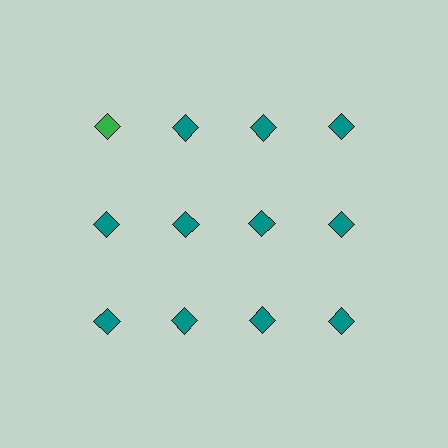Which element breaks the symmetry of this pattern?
The green diamond in the top row, leftmost column breaks the symmetry. All other shapes are teal diamonds.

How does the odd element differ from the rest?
It has a different color: green instead of teal.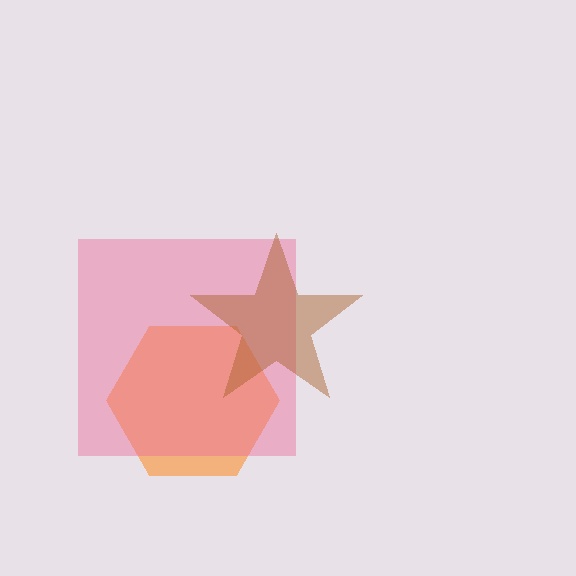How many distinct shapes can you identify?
There are 3 distinct shapes: an orange hexagon, a pink square, a brown star.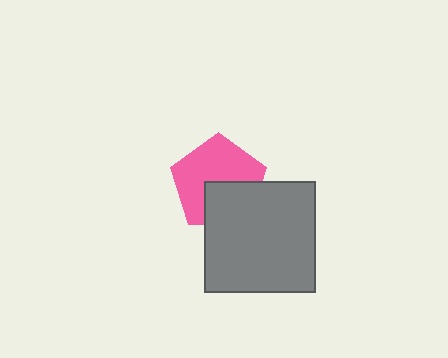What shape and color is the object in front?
The object in front is a gray square.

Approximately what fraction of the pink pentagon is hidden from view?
Roughly 37% of the pink pentagon is hidden behind the gray square.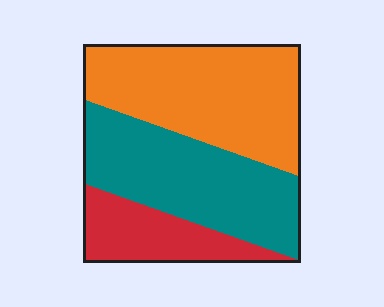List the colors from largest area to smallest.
From largest to smallest: orange, teal, red.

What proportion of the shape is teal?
Teal takes up about three eighths (3/8) of the shape.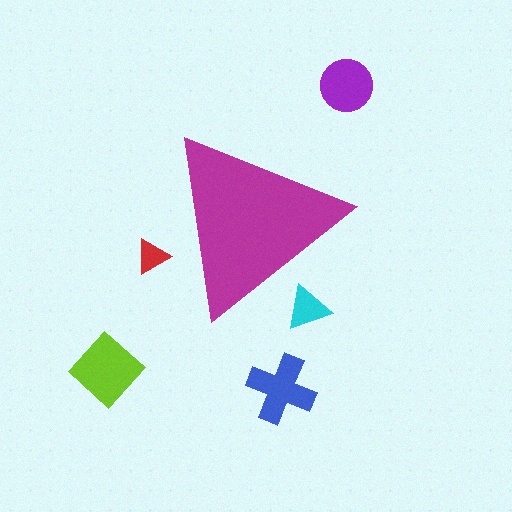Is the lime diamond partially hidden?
No, the lime diamond is fully visible.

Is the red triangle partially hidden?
Yes, the red triangle is partially hidden behind the magenta triangle.